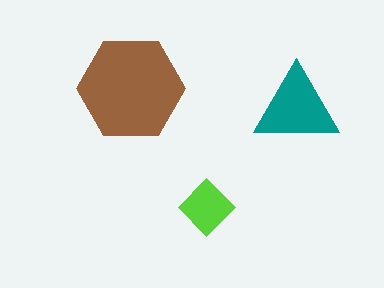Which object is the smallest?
The lime diamond.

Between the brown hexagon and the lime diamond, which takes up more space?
The brown hexagon.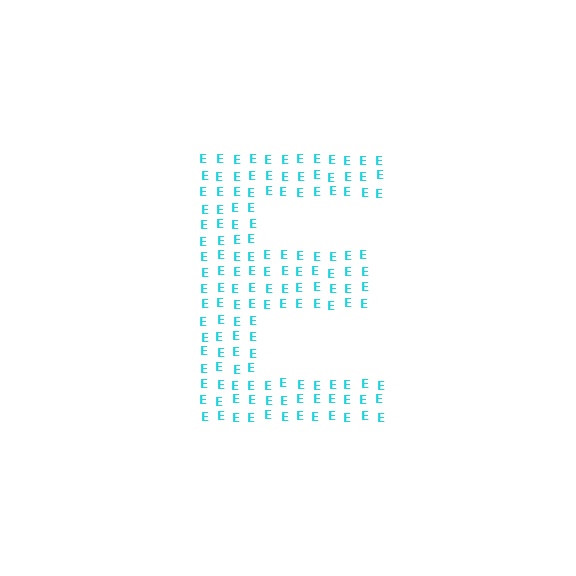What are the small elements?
The small elements are letter E's.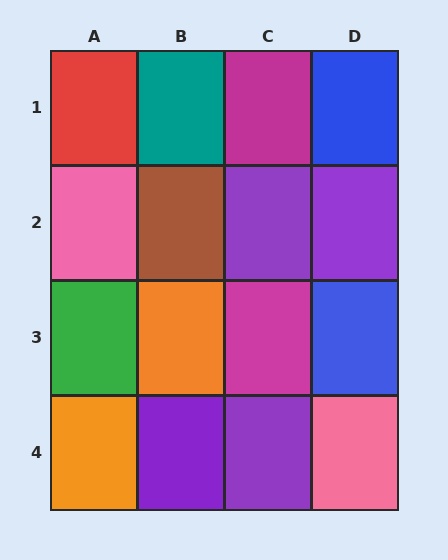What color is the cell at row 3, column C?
Magenta.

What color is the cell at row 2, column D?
Purple.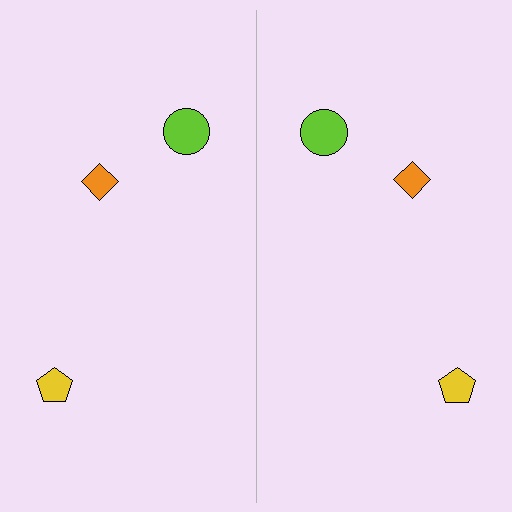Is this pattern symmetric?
Yes, this pattern has bilateral (reflection) symmetry.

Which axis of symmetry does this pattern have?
The pattern has a vertical axis of symmetry running through the center of the image.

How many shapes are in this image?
There are 6 shapes in this image.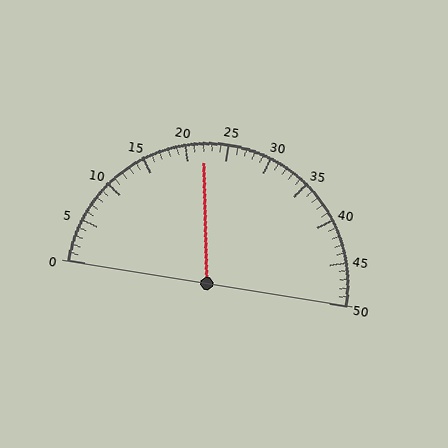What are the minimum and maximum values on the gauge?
The gauge ranges from 0 to 50.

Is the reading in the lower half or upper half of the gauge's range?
The reading is in the lower half of the range (0 to 50).